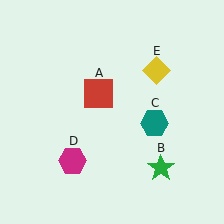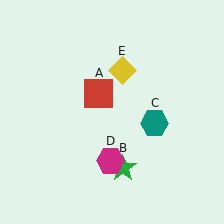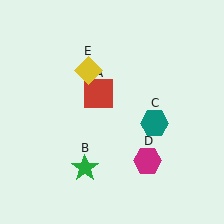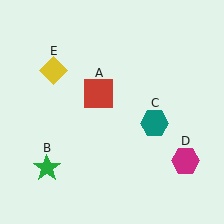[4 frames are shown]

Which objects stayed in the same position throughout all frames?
Red square (object A) and teal hexagon (object C) remained stationary.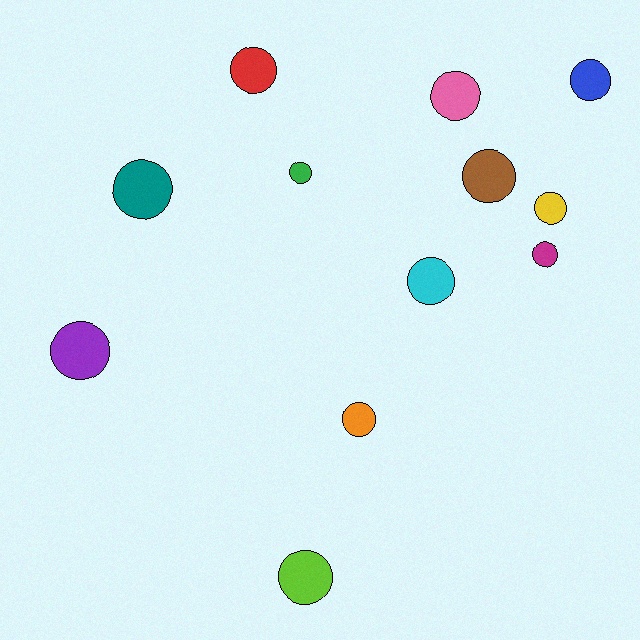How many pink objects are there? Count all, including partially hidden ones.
There is 1 pink object.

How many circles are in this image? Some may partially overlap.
There are 12 circles.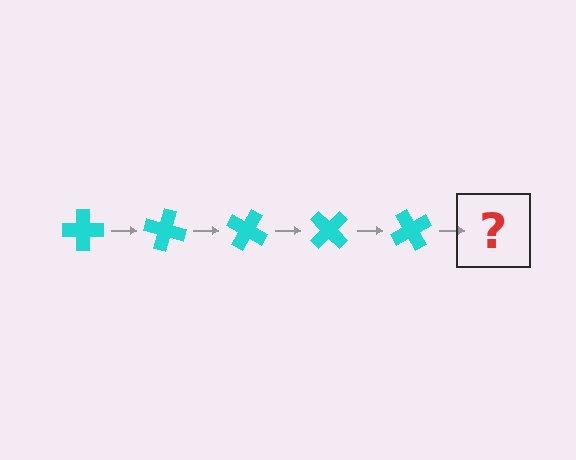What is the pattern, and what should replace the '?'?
The pattern is that the cross rotates 15 degrees each step. The '?' should be a cyan cross rotated 75 degrees.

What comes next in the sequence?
The next element should be a cyan cross rotated 75 degrees.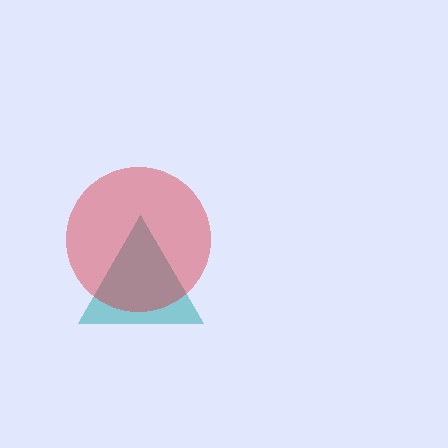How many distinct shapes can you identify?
There are 2 distinct shapes: a teal triangle, a red circle.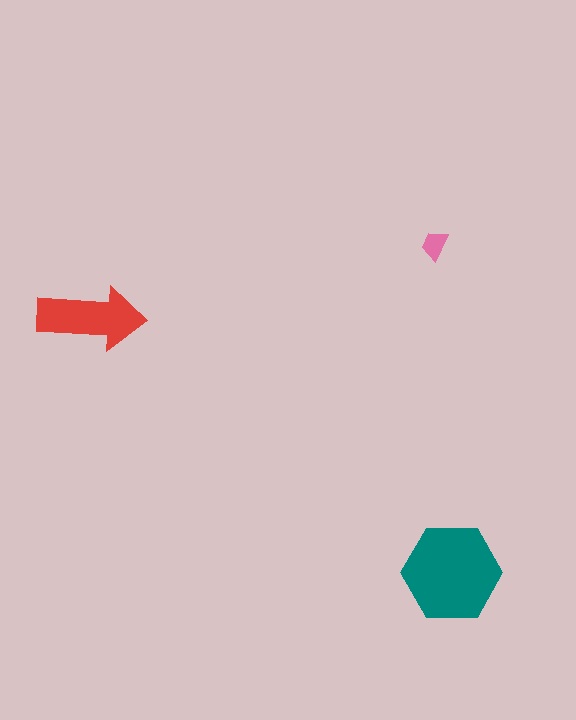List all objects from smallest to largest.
The pink trapezoid, the red arrow, the teal hexagon.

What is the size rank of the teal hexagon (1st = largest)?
1st.